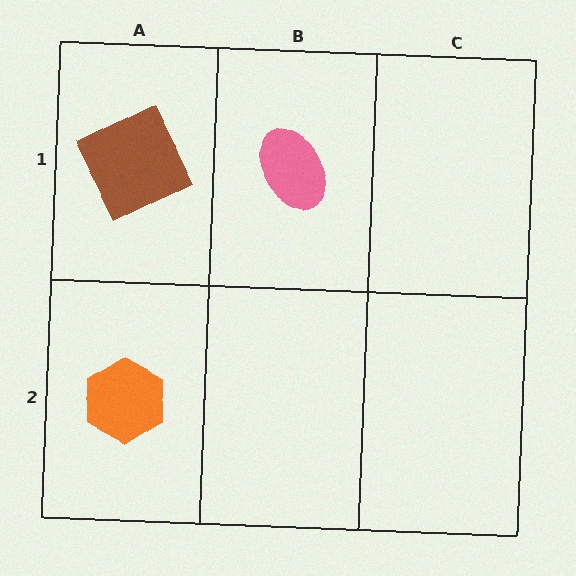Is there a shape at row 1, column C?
No, that cell is empty.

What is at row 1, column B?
A pink ellipse.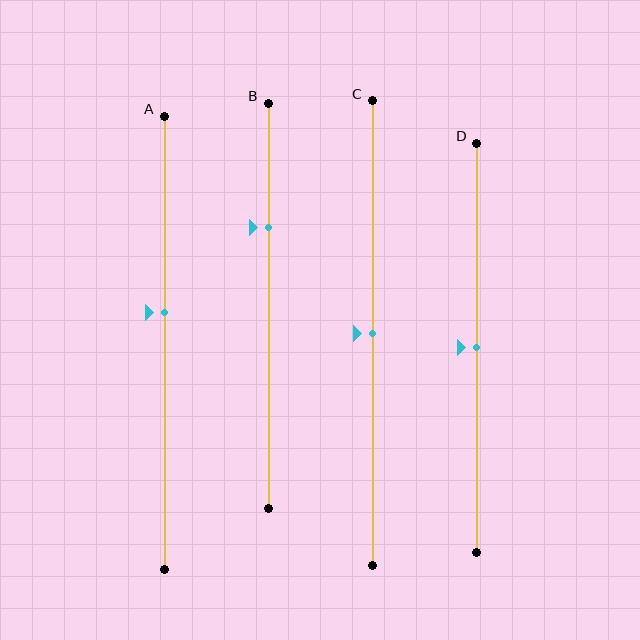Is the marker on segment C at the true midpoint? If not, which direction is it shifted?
Yes, the marker on segment C is at the true midpoint.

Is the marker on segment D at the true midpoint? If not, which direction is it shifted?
Yes, the marker on segment D is at the true midpoint.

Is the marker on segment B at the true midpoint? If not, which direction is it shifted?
No, the marker on segment B is shifted upward by about 19% of the segment length.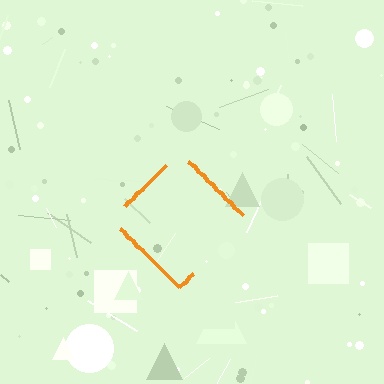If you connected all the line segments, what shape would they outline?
They would outline a diamond.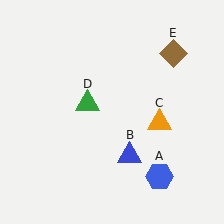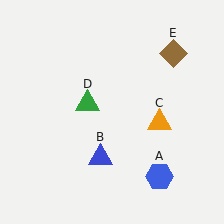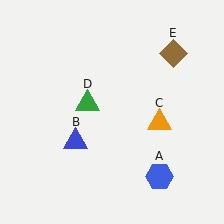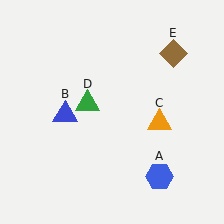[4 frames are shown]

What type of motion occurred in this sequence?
The blue triangle (object B) rotated clockwise around the center of the scene.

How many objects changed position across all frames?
1 object changed position: blue triangle (object B).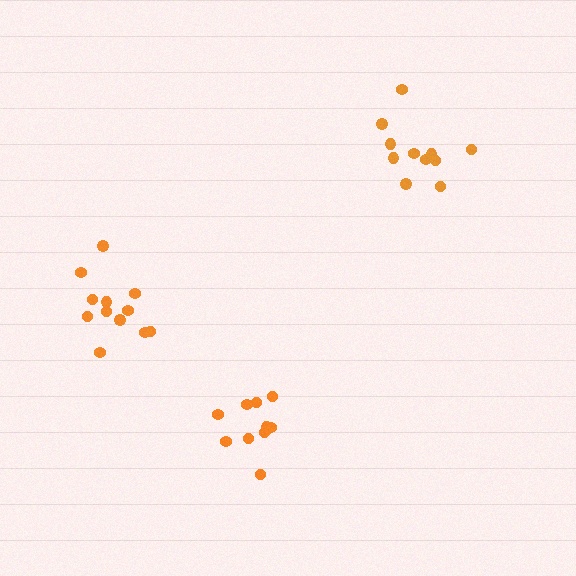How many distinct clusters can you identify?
There are 3 distinct clusters.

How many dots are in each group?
Group 1: 11 dots, Group 2: 11 dots, Group 3: 12 dots (34 total).